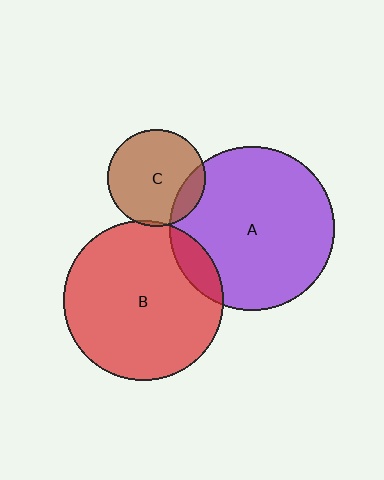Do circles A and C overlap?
Yes.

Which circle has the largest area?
Circle A (purple).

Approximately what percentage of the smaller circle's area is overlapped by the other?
Approximately 15%.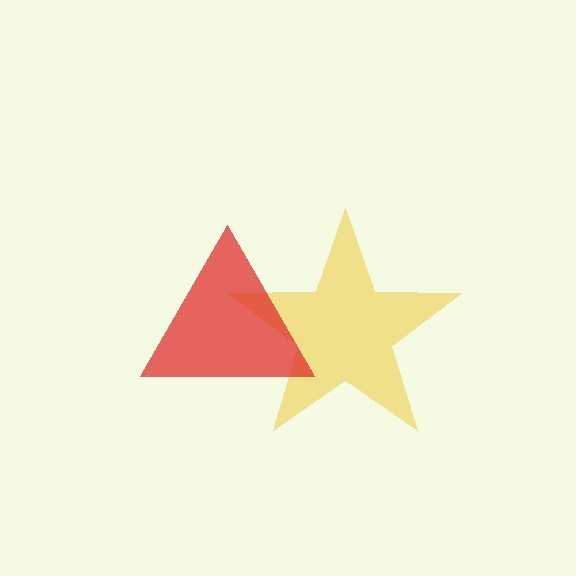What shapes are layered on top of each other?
The layered shapes are: a yellow star, a red triangle.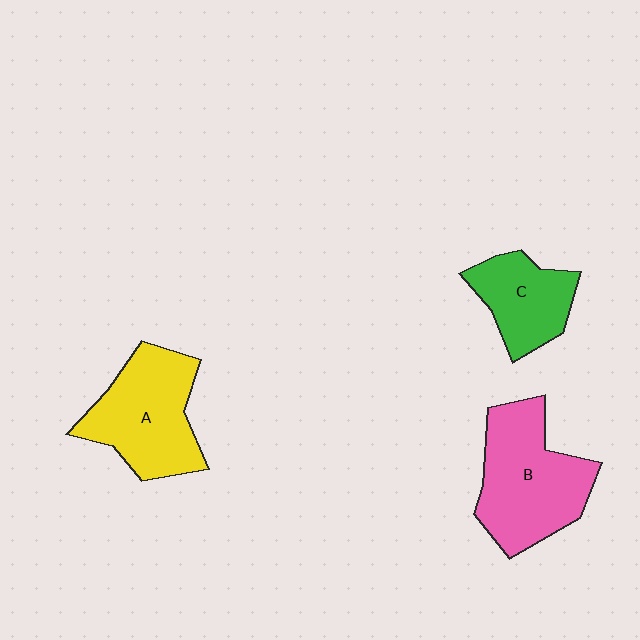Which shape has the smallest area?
Shape C (green).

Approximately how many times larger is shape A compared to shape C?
Approximately 1.5 times.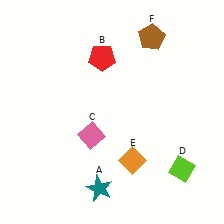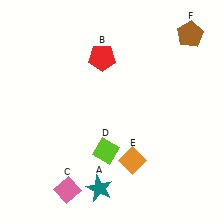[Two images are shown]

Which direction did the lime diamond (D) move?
The lime diamond (D) moved left.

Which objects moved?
The objects that moved are: the pink diamond (C), the lime diamond (D), the brown pentagon (F).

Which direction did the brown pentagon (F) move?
The brown pentagon (F) moved right.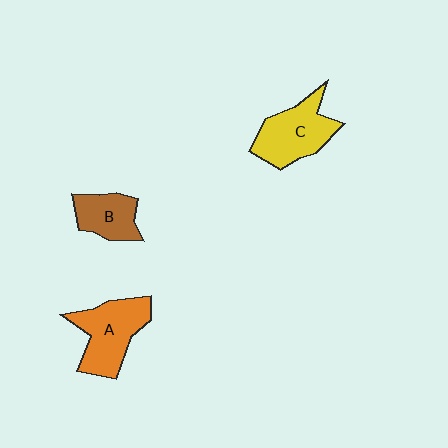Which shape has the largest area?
Shape A (orange).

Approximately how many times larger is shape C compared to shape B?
Approximately 1.5 times.